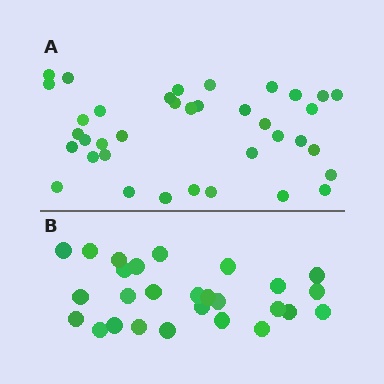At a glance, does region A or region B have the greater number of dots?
Region A (the top region) has more dots.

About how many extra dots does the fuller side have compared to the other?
Region A has roughly 10 or so more dots than region B.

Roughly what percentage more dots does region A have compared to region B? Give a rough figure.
About 35% more.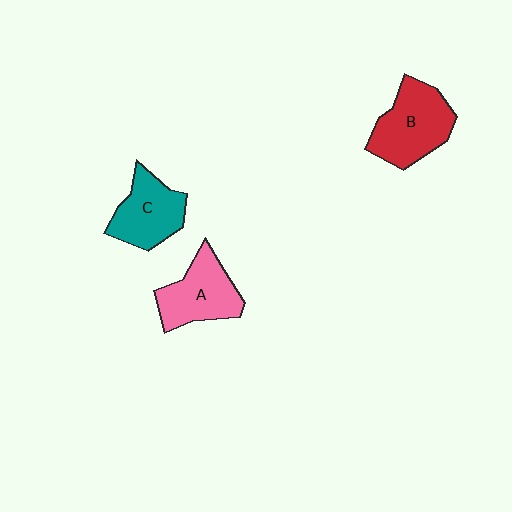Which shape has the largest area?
Shape B (red).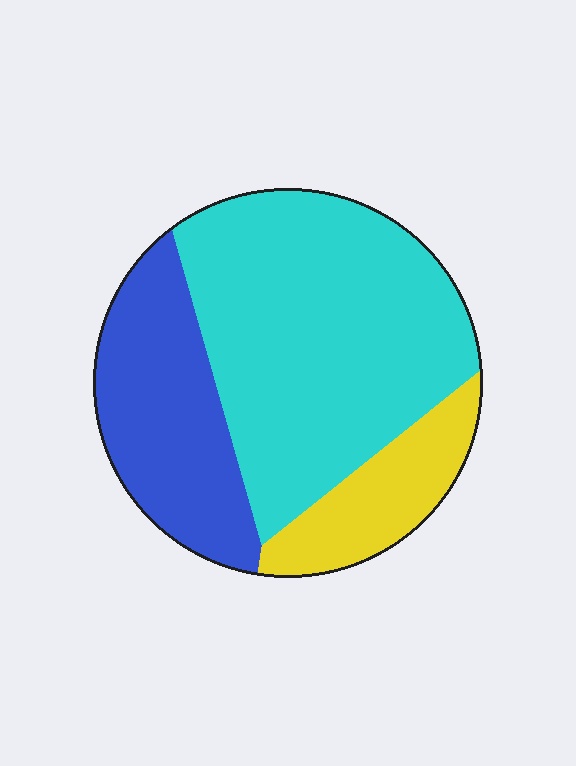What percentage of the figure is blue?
Blue takes up about one quarter (1/4) of the figure.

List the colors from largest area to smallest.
From largest to smallest: cyan, blue, yellow.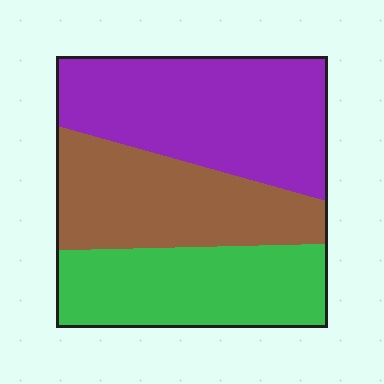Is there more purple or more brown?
Purple.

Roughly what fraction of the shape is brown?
Brown takes up about one third (1/3) of the shape.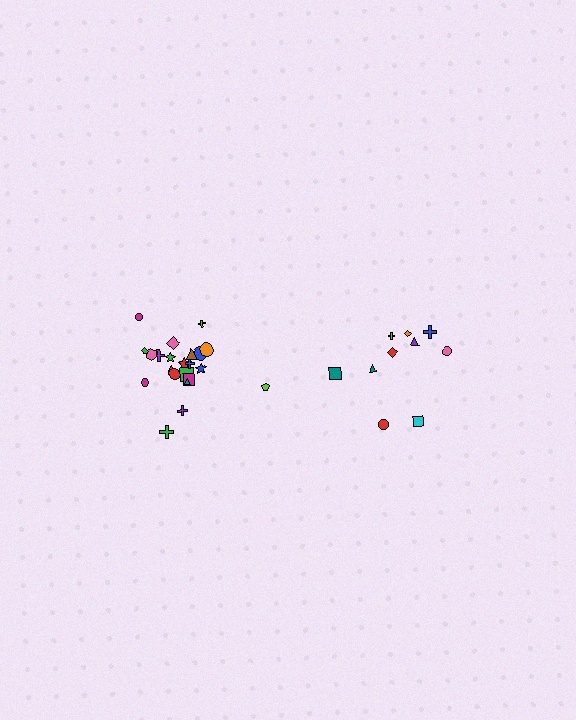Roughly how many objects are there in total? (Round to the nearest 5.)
Roughly 30 objects in total.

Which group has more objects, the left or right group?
The left group.